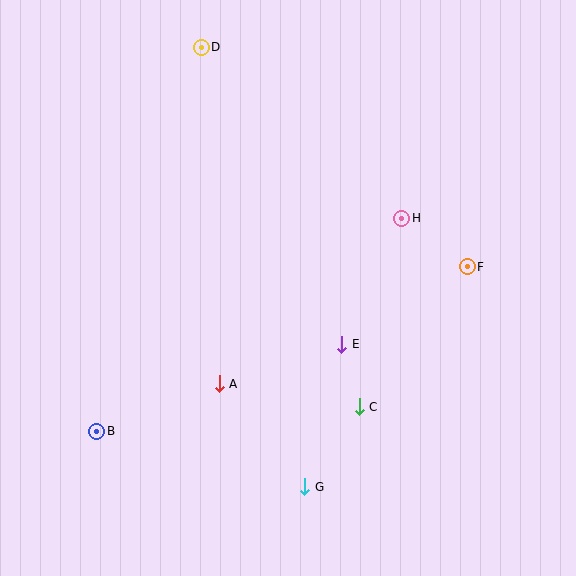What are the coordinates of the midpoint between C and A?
The midpoint between C and A is at (289, 395).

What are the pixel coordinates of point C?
Point C is at (359, 407).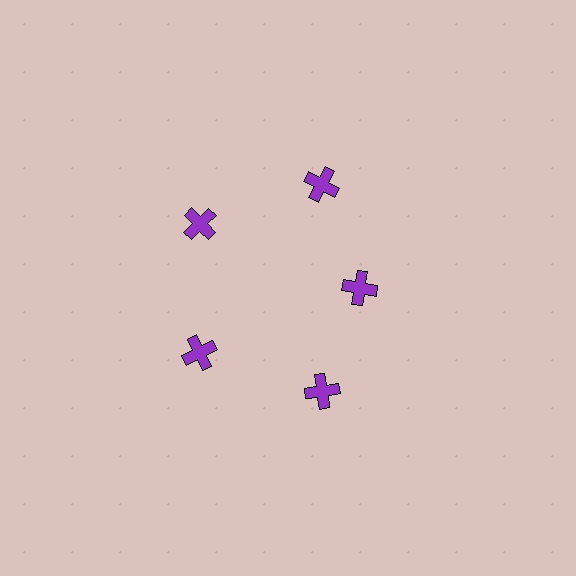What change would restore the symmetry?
The symmetry would be restored by moving it outward, back onto the ring so that all 5 crosses sit at equal angles and equal distance from the center.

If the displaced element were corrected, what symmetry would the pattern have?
It would have 5-fold rotational symmetry — the pattern would map onto itself every 72 degrees.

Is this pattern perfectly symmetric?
No. The 5 purple crosses are arranged in a ring, but one element near the 3 o'clock position is pulled inward toward the center, breaking the 5-fold rotational symmetry.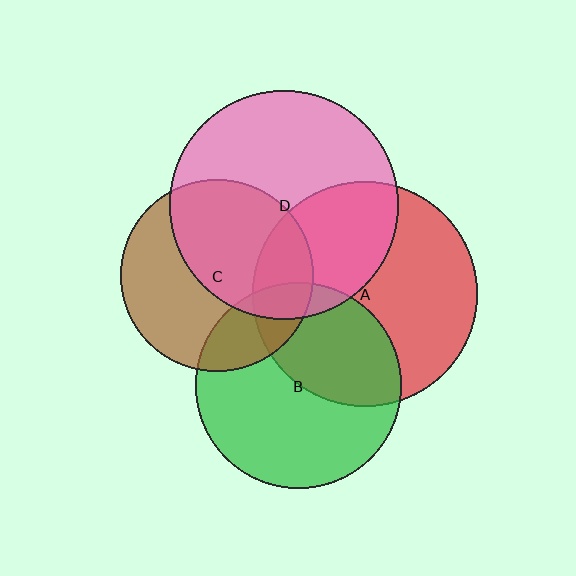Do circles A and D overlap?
Yes.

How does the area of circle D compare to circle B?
Approximately 1.2 times.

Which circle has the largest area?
Circle D (pink).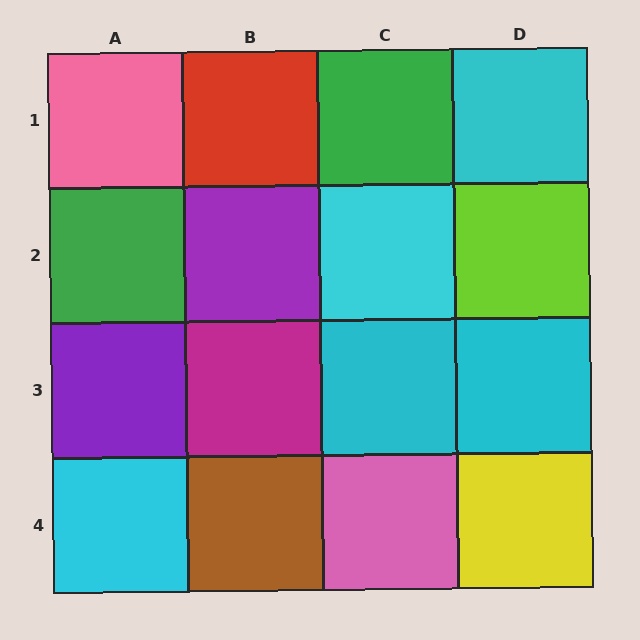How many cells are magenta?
1 cell is magenta.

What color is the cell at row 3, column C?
Cyan.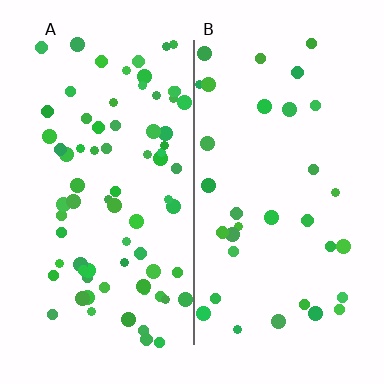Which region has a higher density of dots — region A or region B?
A (the left).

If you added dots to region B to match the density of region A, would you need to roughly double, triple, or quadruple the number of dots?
Approximately double.